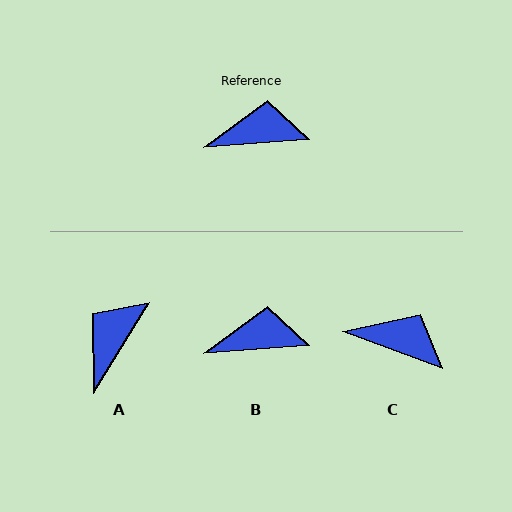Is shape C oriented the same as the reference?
No, it is off by about 24 degrees.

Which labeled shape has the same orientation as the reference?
B.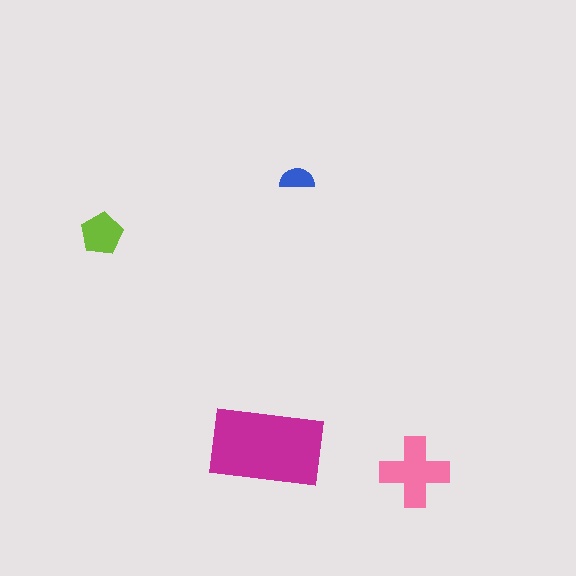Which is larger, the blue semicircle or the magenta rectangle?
The magenta rectangle.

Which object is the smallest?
The blue semicircle.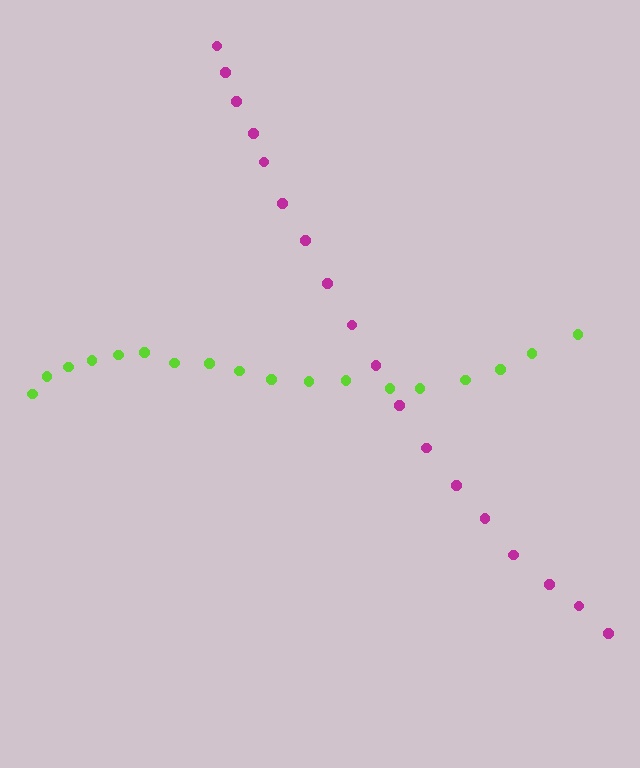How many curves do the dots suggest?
There are 2 distinct paths.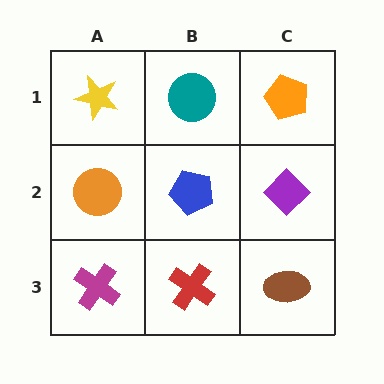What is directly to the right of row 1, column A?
A teal circle.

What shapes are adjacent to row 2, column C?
An orange pentagon (row 1, column C), a brown ellipse (row 3, column C), a blue pentagon (row 2, column B).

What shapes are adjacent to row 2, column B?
A teal circle (row 1, column B), a red cross (row 3, column B), an orange circle (row 2, column A), a purple diamond (row 2, column C).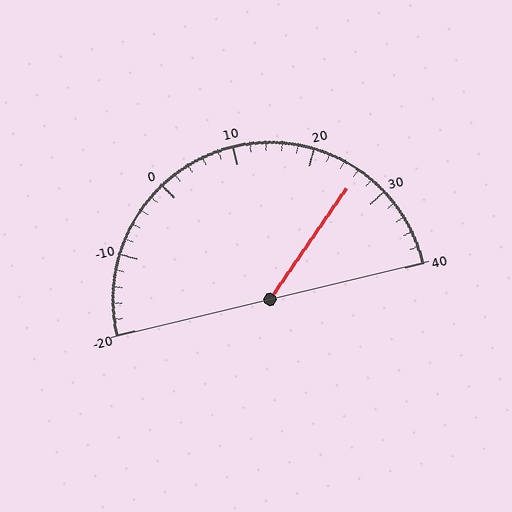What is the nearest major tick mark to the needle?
The nearest major tick mark is 30.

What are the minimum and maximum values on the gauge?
The gauge ranges from -20 to 40.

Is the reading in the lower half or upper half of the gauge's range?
The reading is in the upper half of the range (-20 to 40).